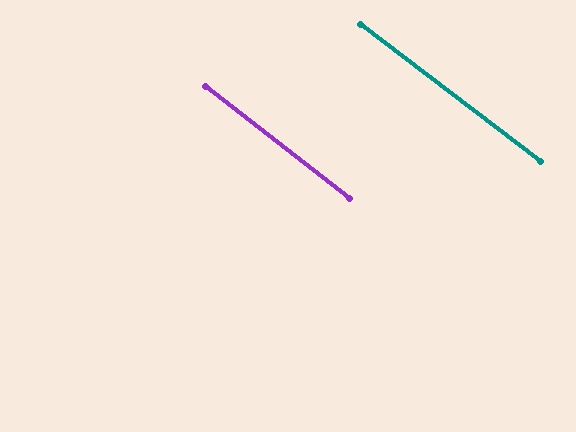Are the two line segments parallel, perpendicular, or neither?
Parallel — their directions differ by only 0.7°.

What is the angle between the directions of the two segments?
Approximately 1 degree.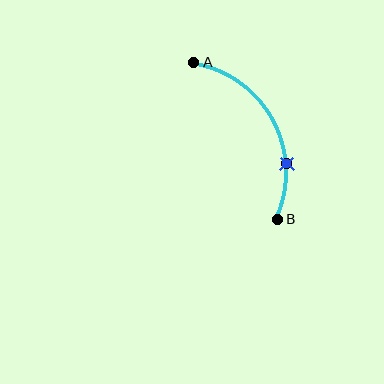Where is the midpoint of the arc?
The arc midpoint is the point on the curve farthest from the straight line joining A and B. It sits to the right of that line.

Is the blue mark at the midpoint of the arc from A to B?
No. The blue mark lies on the arc but is closer to endpoint B. The arc midpoint would be at the point on the curve equidistant along the arc from both A and B.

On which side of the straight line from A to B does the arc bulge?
The arc bulges to the right of the straight line connecting A and B.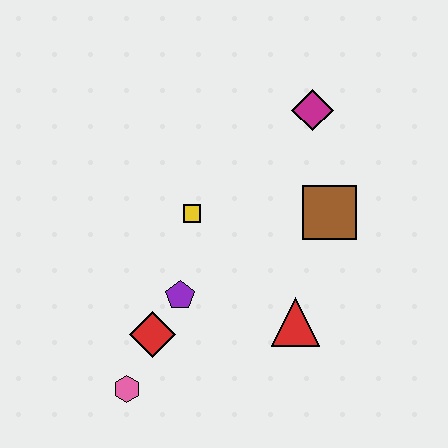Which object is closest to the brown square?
The magenta diamond is closest to the brown square.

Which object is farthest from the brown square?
The pink hexagon is farthest from the brown square.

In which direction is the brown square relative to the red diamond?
The brown square is to the right of the red diamond.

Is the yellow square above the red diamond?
Yes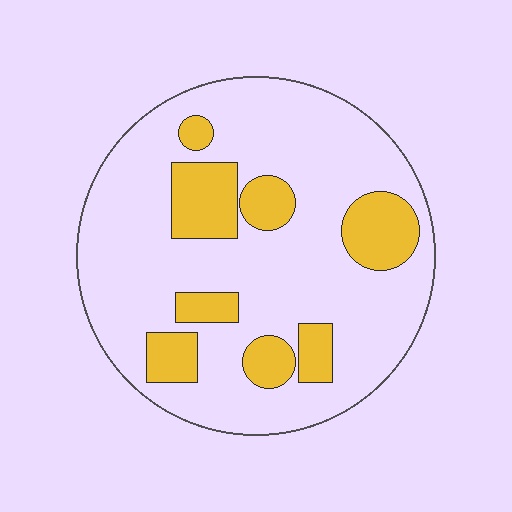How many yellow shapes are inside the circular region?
8.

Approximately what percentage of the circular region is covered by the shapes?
Approximately 20%.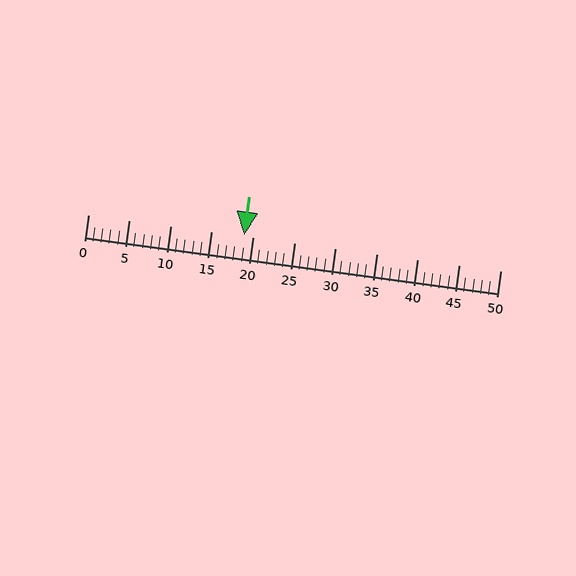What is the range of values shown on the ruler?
The ruler shows values from 0 to 50.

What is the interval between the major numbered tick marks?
The major tick marks are spaced 5 units apart.